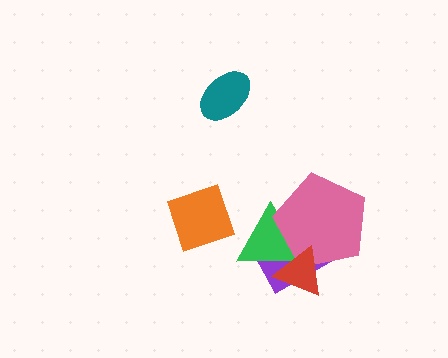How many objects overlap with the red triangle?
3 objects overlap with the red triangle.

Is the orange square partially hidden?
No, no other shape covers it.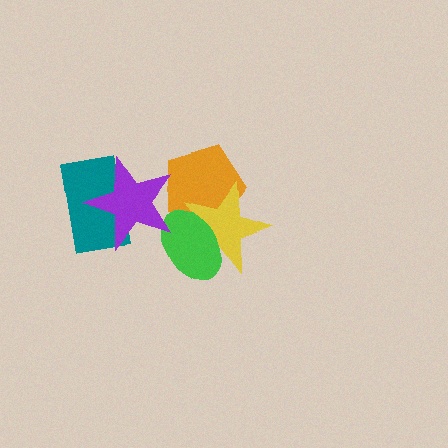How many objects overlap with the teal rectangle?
1 object overlaps with the teal rectangle.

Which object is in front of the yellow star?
The green ellipse is in front of the yellow star.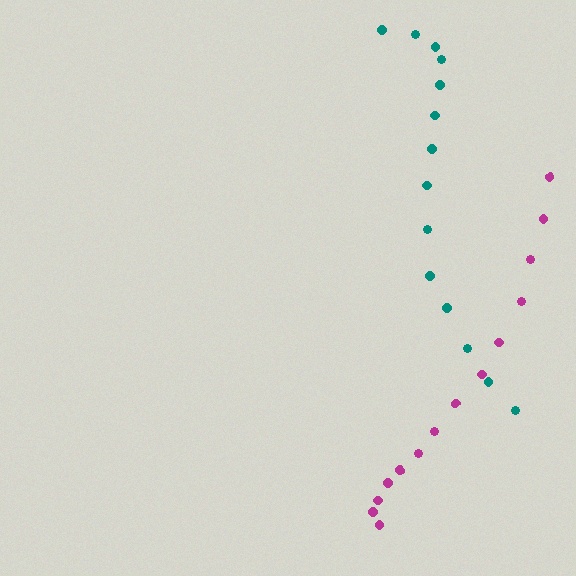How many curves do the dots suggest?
There are 2 distinct paths.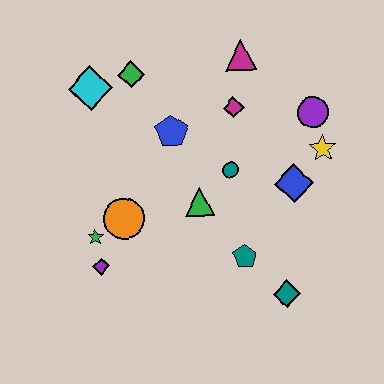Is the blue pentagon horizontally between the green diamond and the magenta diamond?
Yes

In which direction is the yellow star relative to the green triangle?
The yellow star is to the right of the green triangle.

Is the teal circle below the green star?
No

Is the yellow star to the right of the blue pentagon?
Yes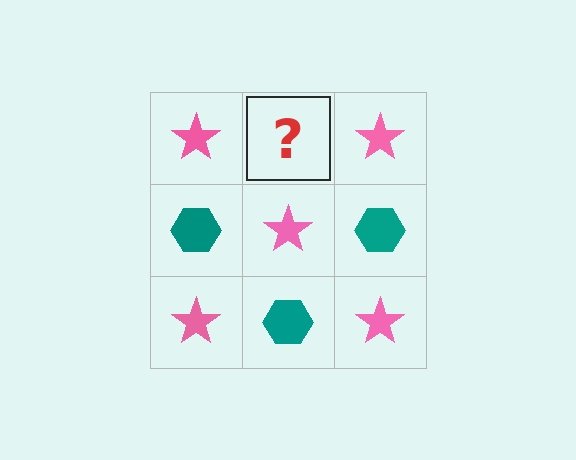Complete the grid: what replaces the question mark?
The question mark should be replaced with a teal hexagon.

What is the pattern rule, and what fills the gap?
The rule is that it alternates pink star and teal hexagon in a checkerboard pattern. The gap should be filled with a teal hexagon.